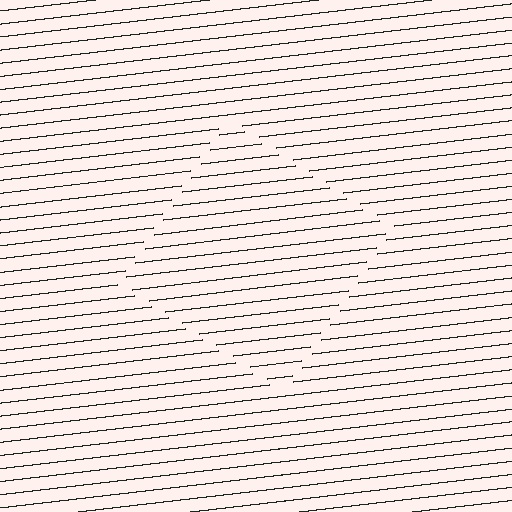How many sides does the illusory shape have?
4 sides — the line-ends trace a square.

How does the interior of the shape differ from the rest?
The interior of the shape contains the same grating, shifted by half a period — the contour is defined by the phase discontinuity where line-ends from the inner and outer gratings abut.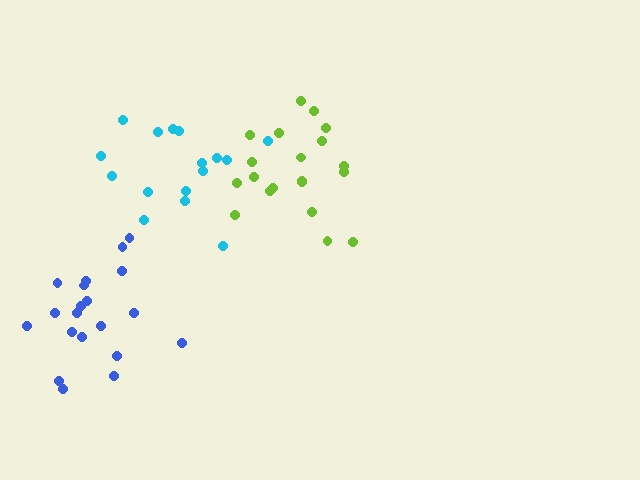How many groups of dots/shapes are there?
There are 3 groups.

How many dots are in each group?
Group 1: 20 dots, Group 2: 20 dots, Group 3: 16 dots (56 total).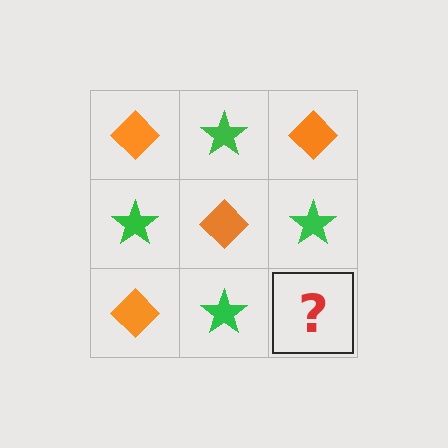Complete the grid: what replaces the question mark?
The question mark should be replaced with an orange diamond.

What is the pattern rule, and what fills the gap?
The rule is that it alternates orange diamond and green star in a checkerboard pattern. The gap should be filled with an orange diamond.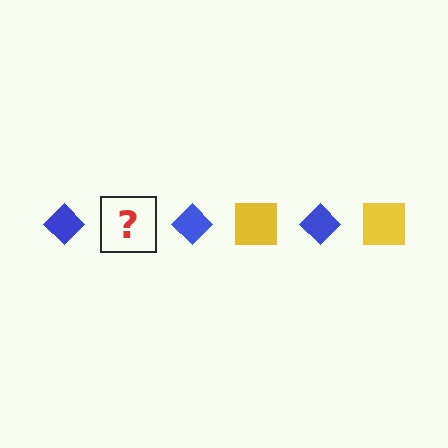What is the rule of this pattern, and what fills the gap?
The rule is that the pattern alternates between blue diamond and yellow square. The gap should be filled with a yellow square.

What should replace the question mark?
The question mark should be replaced with a yellow square.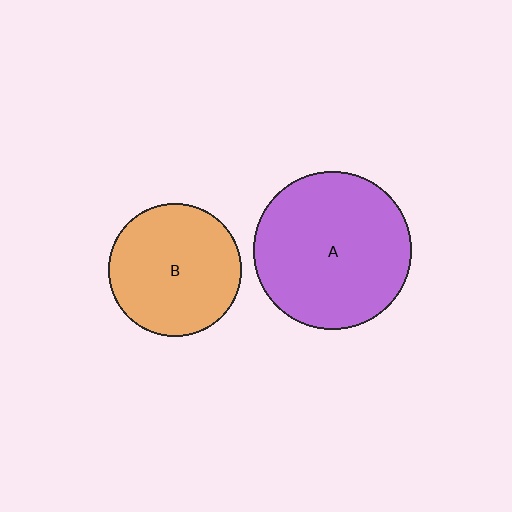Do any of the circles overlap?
No, none of the circles overlap.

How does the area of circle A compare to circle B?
Approximately 1.4 times.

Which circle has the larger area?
Circle A (purple).